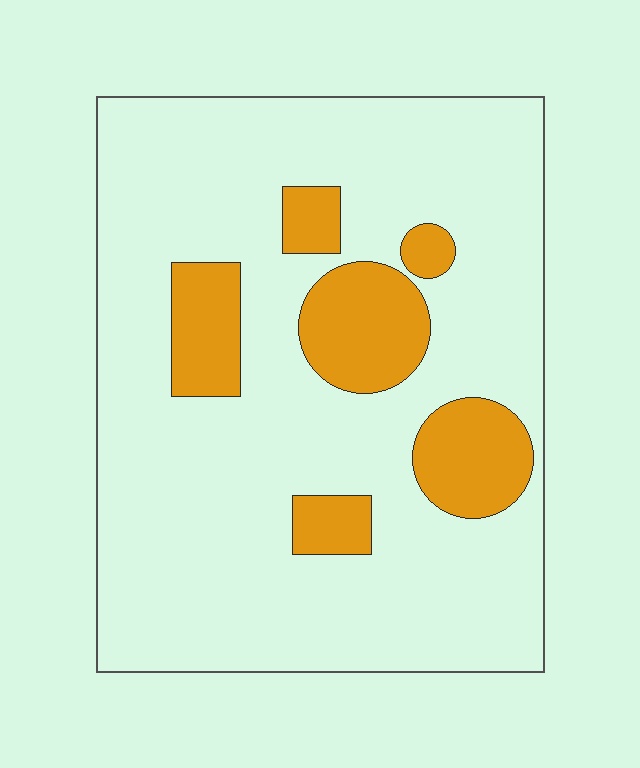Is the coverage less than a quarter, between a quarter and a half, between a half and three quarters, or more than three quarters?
Less than a quarter.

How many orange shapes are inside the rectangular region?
6.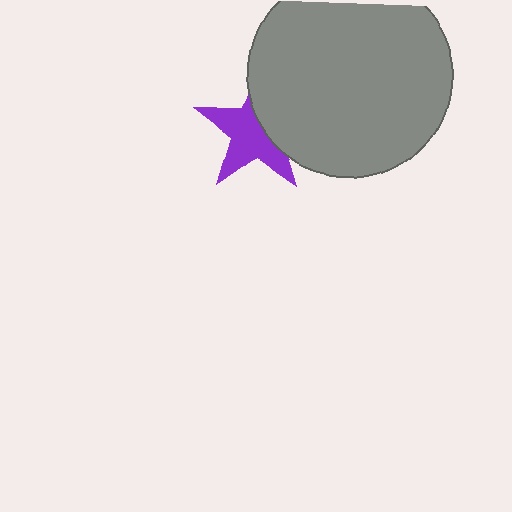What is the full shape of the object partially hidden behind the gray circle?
The partially hidden object is a purple star.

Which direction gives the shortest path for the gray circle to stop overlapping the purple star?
Moving right gives the shortest separation.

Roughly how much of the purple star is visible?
About half of it is visible (roughly 61%).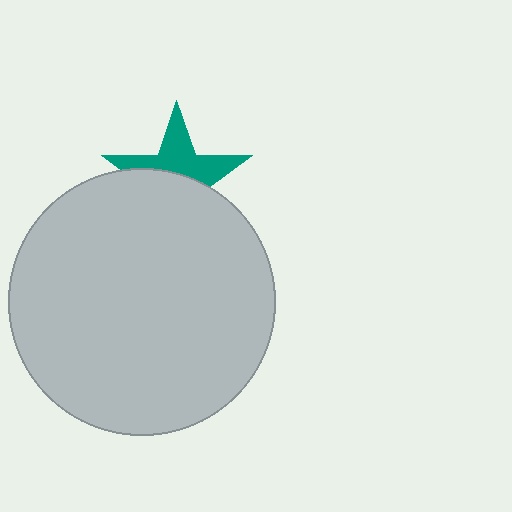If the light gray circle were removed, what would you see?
You would see the complete teal star.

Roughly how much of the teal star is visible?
About half of it is visible (roughly 46%).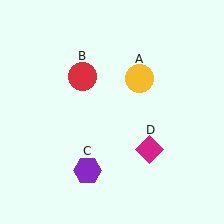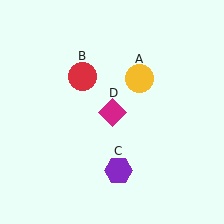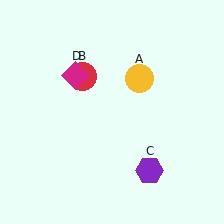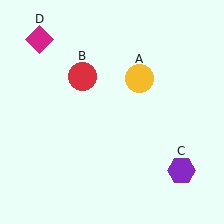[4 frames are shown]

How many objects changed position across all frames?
2 objects changed position: purple hexagon (object C), magenta diamond (object D).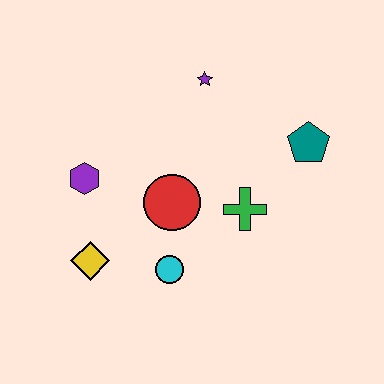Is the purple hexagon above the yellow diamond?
Yes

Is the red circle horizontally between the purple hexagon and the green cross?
Yes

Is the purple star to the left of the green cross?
Yes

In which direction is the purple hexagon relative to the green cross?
The purple hexagon is to the left of the green cross.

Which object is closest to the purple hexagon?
The yellow diamond is closest to the purple hexagon.